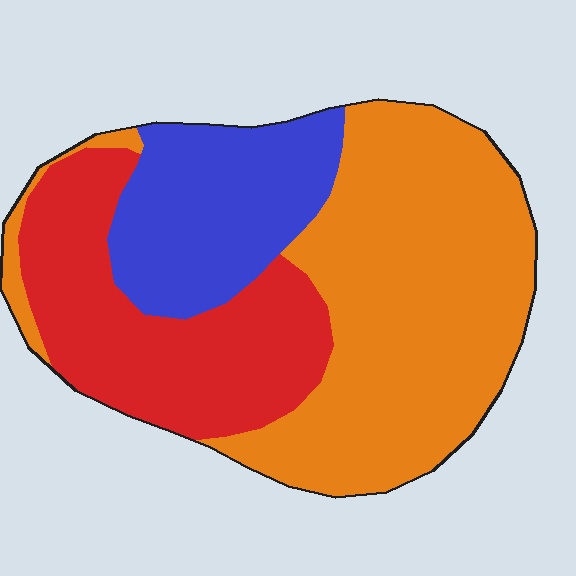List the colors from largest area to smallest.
From largest to smallest: orange, red, blue.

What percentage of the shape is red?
Red covers roughly 30% of the shape.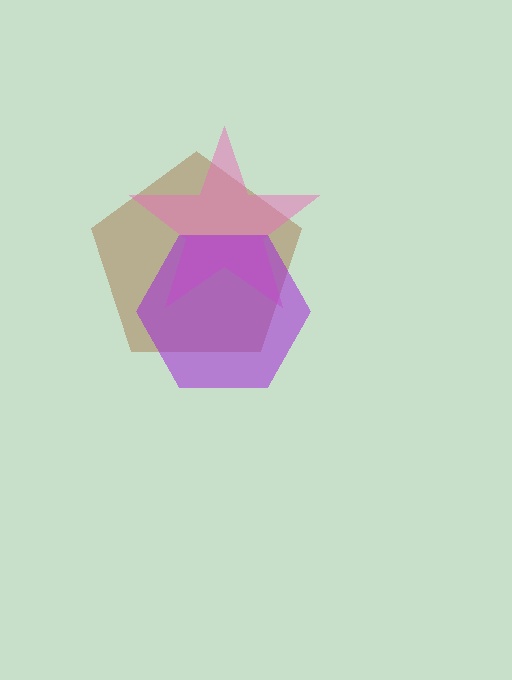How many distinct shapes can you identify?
There are 3 distinct shapes: a brown pentagon, a pink star, a purple hexagon.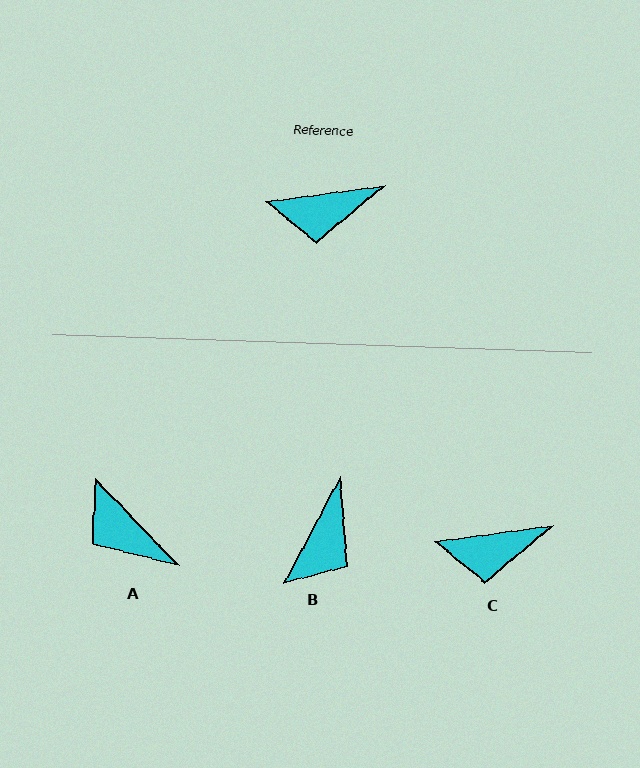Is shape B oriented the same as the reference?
No, it is off by about 55 degrees.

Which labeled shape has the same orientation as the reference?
C.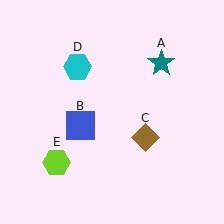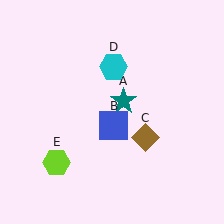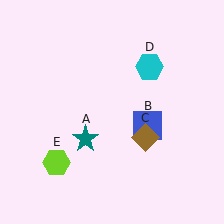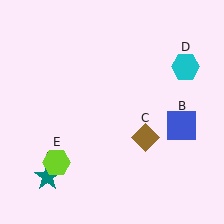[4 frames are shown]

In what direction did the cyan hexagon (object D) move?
The cyan hexagon (object D) moved right.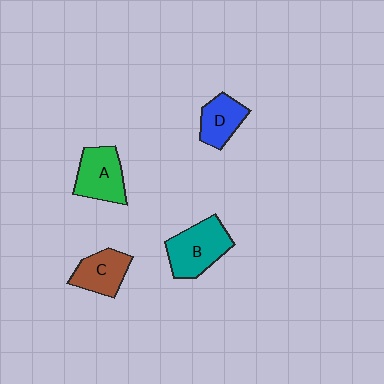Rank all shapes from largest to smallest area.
From largest to smallest: B (teal), A (green), C (brown), D (blue).